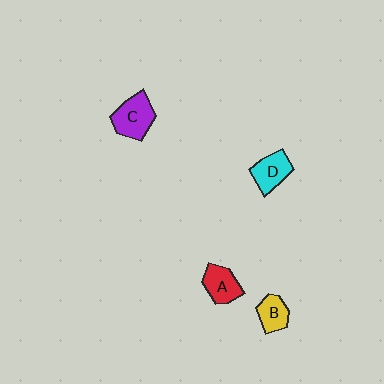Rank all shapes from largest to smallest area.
From largest to smallest: C (purple), A (red), D (cyan), B (yellow).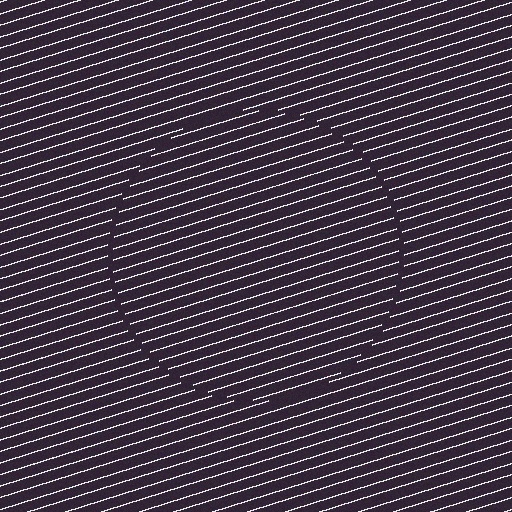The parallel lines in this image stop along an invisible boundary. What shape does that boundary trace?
An illusory circle. The interior of the shape contains the same grating, shifted by half a period — the contour is defined by the phase discontinuity where line-ends from the inner and outer gratings abut.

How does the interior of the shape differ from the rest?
The interior of the shape contains the same grating, shifted by half a period — the contour is defined by the phase discontinuity where line-ends from the inner and outer gratings abut.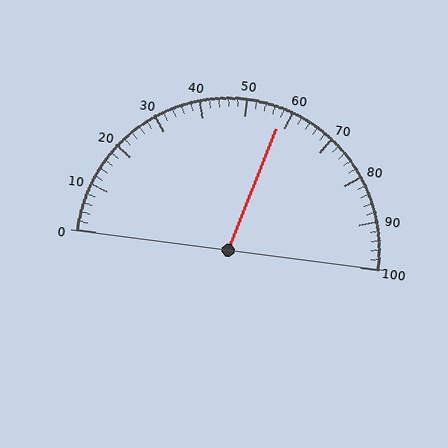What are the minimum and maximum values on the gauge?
The gauge ranges from 0 to 100.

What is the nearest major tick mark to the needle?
The nearest major tick mark is 60.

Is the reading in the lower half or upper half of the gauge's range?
The reading is in the upper half of the range (0 to 100).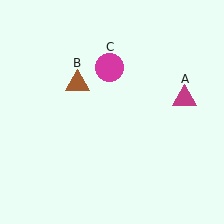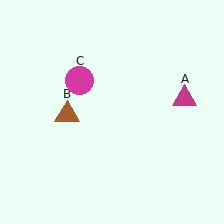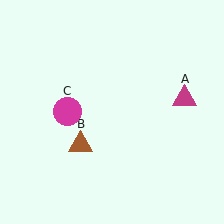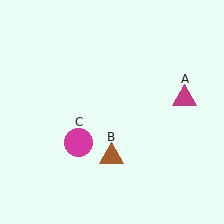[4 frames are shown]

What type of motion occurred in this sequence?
The brown triangle (object B), magenta circle (object C) rotated counterclockwise around the center of the scene.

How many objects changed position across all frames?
2 objects changed position: brown triangle (object B), magenta circle (object C).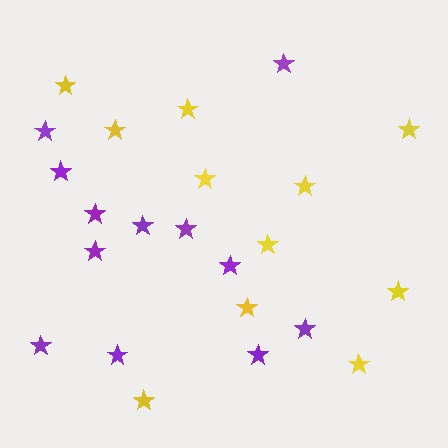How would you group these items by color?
There are 2 groups: one group of yellow stars (11) and one group of purple stars (12).